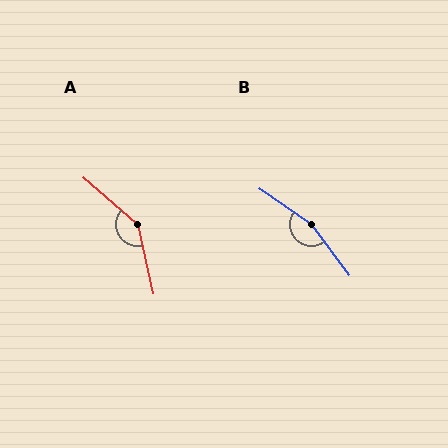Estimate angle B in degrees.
Approximately 161 degrees.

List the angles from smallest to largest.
A (144°), B (161°).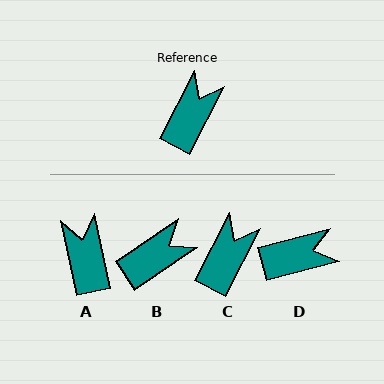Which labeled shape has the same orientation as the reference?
C.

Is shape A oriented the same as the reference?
No, it is off by about 39 degrees.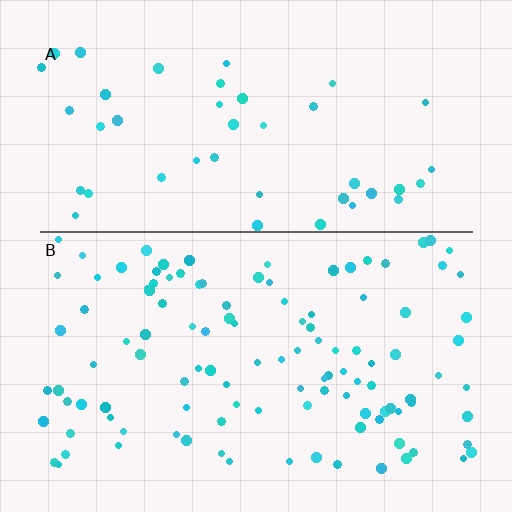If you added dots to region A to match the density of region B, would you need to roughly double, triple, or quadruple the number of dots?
Approximately triple.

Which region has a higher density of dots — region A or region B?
B (the bottom).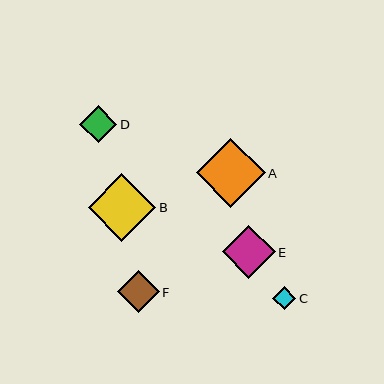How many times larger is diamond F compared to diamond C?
Diamond F is approximately 1.8 times the size of diamond C.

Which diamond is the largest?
Diamond A is the largest with a size of approximately 69 pixels.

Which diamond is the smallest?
Diamond C is the smallest with a size of approximately 23 pixels.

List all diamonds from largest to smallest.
From largest to smallest: A, B, E, F, D, C.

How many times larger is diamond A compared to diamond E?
Diamond A is approximately 1.3 times the size of diamond E.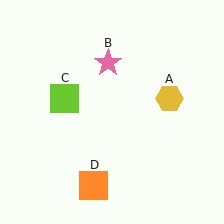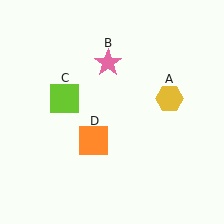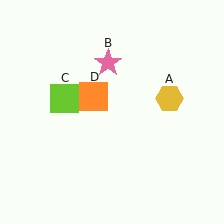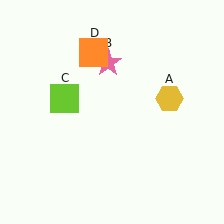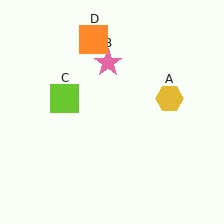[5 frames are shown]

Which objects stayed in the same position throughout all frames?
Yellow hexagon (object A) and pink star (object B) and lime square (object C) remained stationary.